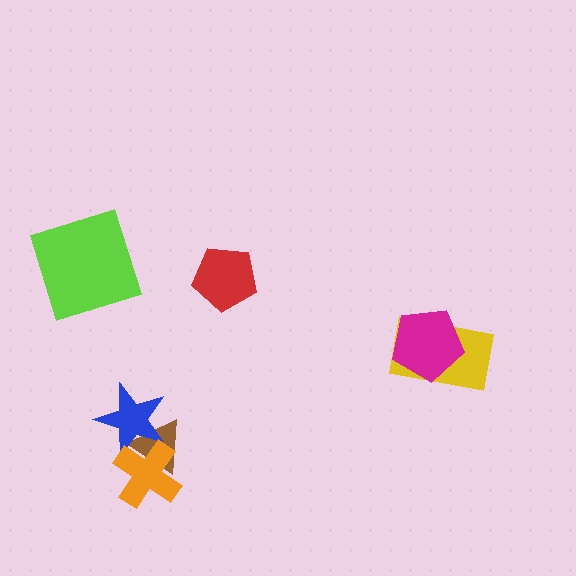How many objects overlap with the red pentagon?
0 objects overlap with the red pentagon.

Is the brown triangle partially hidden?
Yes, it is partially covered by another shape.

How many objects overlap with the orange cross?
2 objects overlap with the orange cross.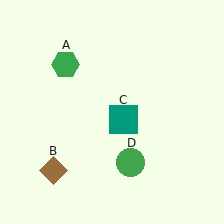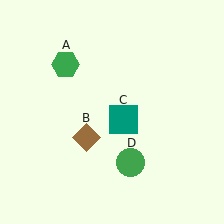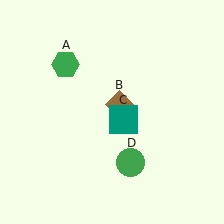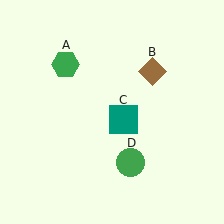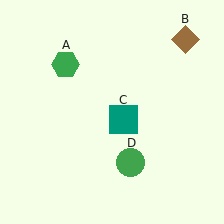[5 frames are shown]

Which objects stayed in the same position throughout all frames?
Green hexagon (object A) and teal square (object C) and green circle (object D) remained stationary.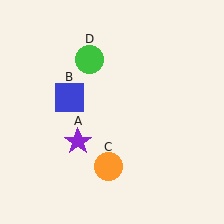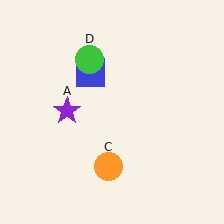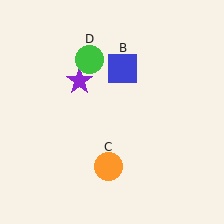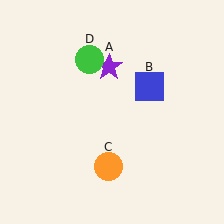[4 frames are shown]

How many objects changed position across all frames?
2 objects changed position: purple star (object A), blue square (object B).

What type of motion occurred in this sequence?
The purple star (object A), blue square (object B) rotated clockwise around the center of the scene.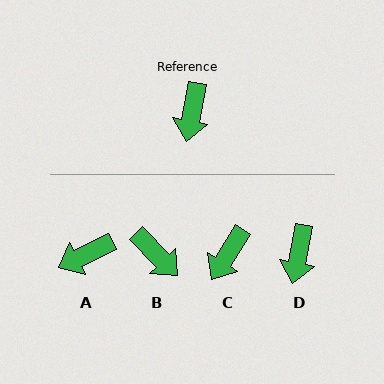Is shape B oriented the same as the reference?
No, it is off by about 55 degrees.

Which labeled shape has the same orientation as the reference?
D.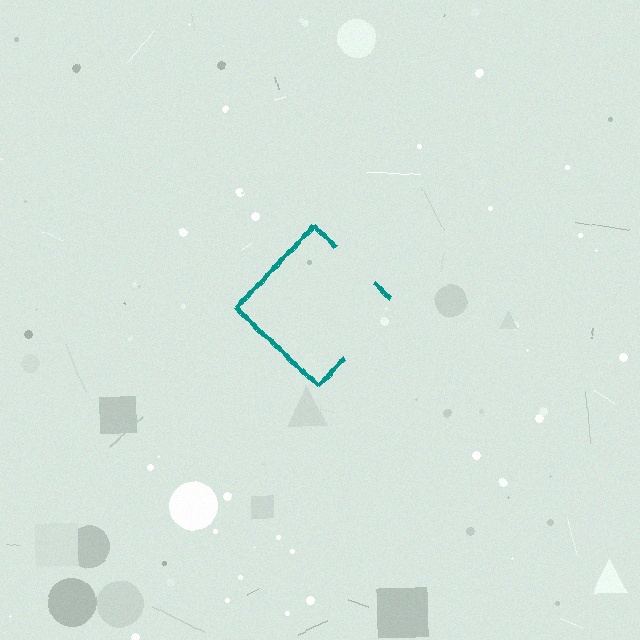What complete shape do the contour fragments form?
The contour fragments form a diamond.